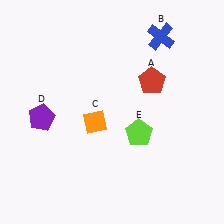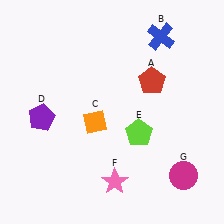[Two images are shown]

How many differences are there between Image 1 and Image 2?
There are 2 differences between the two images.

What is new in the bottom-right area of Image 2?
A pink star (F) was added in the bottom-right area of Image 2.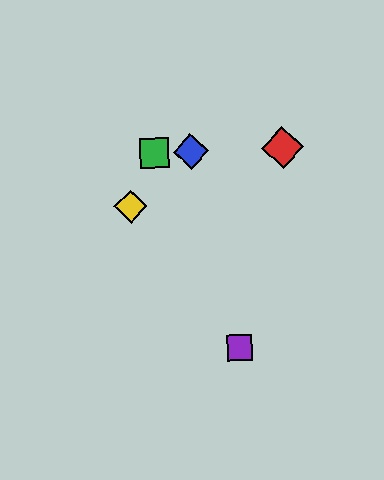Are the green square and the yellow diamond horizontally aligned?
No, the green square is at y≈153 and the yellow diamond is at y≈207.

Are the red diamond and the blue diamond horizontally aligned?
Yes, both are at y≈148.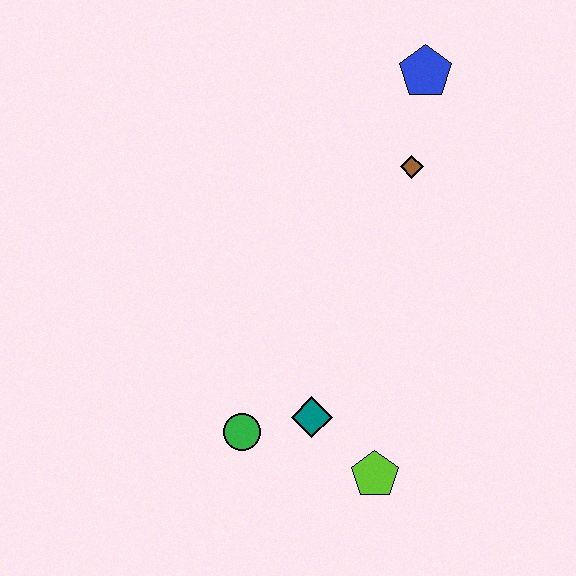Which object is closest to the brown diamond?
The blue pentagon is closest to the brown diamond.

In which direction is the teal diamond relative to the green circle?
The teal diamond is to the right of the green circle.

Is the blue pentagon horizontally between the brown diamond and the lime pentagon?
No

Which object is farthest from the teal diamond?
The blue pentagon is farthest from the teal diamond.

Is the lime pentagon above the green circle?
No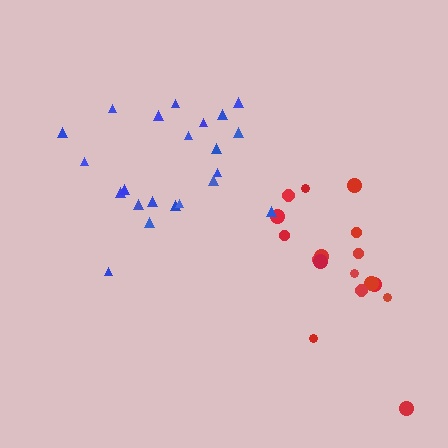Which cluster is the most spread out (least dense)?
Red.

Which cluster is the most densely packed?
Blue.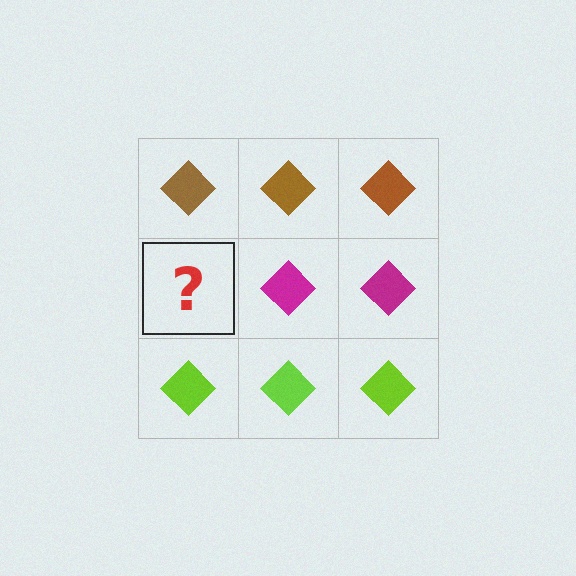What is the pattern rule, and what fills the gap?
The rule is that each row has a consistent color. The gap should be filled with a magenta diamond.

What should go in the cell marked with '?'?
The missing cell should contain a magenta diamond.